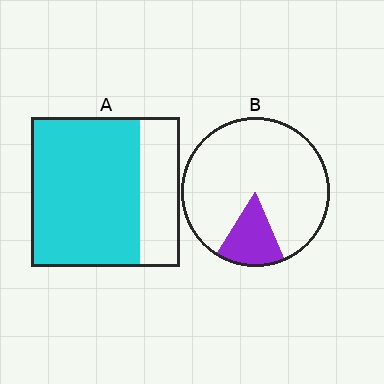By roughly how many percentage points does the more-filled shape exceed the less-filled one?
By roughly 55 percentage points (A over B).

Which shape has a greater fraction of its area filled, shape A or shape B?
Shape A.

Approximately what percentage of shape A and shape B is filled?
A is approximately 75% and B is approximately 15%.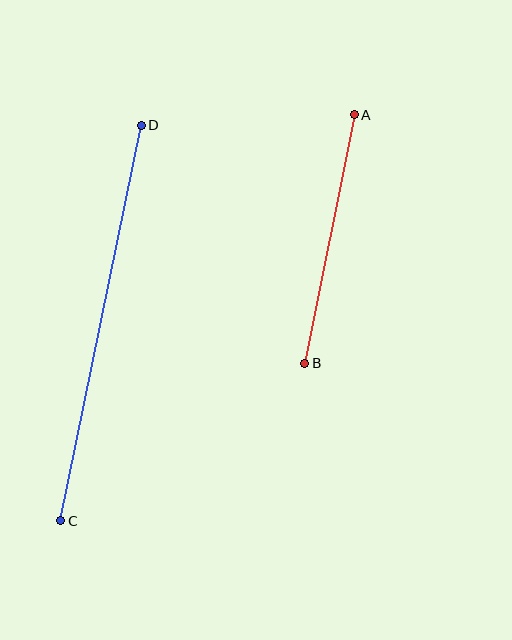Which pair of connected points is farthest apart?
Points C and D are farthest apart.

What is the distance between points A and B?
The distance is approximately 253 pixels.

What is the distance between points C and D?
The distance is approximately 404 pixels.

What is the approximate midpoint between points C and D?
The midpoint is at approximately (101, 323) pixels.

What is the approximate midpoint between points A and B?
The midpoint is at approximately (330, 239) pixels.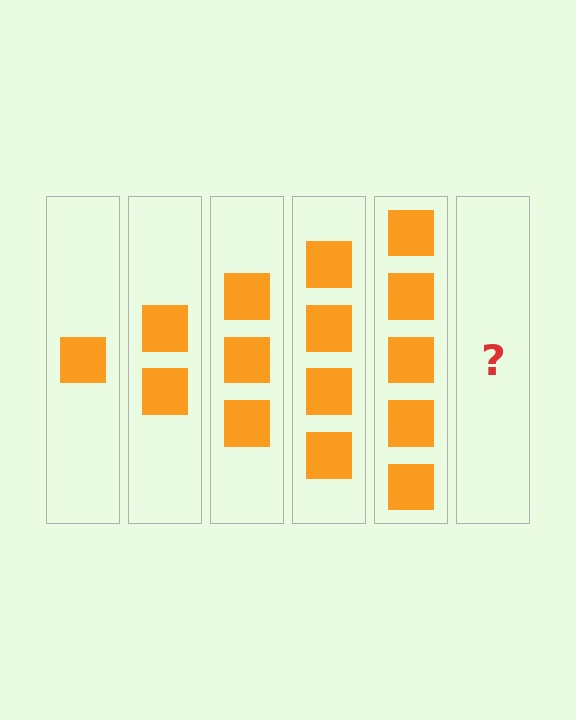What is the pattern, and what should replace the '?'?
The pattern is that each step adds one more square. The '?' should be 6 squares.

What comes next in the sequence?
The next element should be 6 squares.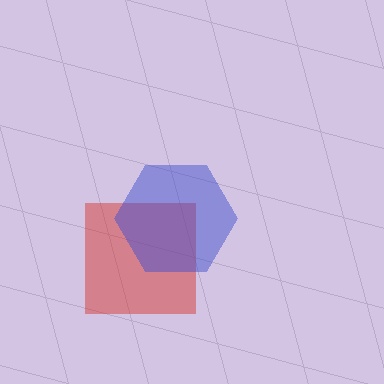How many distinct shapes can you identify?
There are 2 distinct shapes: a red square, a blue hexagon.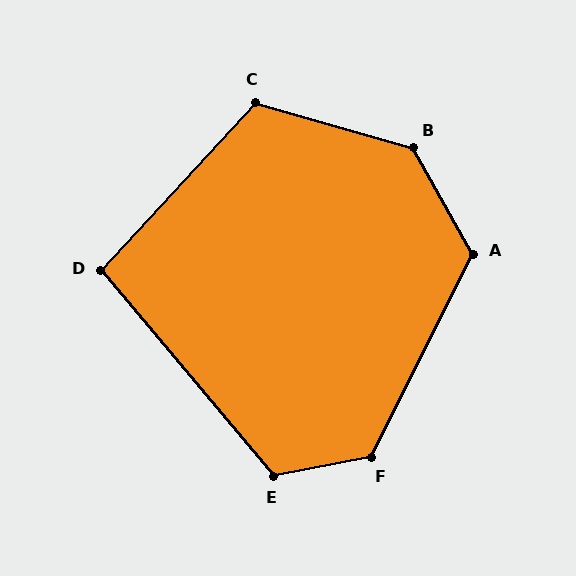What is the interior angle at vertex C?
Approximately 117 degrees (obtuse).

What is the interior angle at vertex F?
Approximately 128 degrees (obtuse).